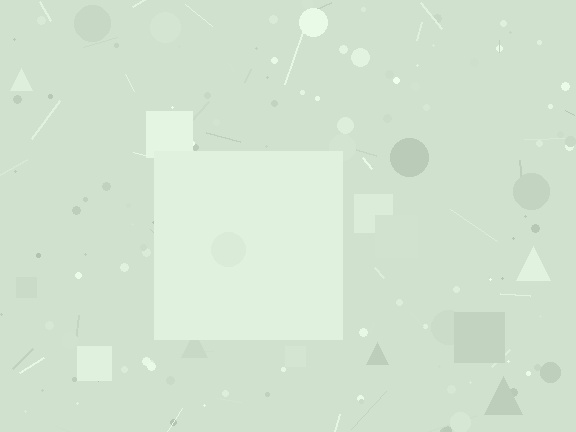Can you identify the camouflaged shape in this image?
The camouflaged shape is a square.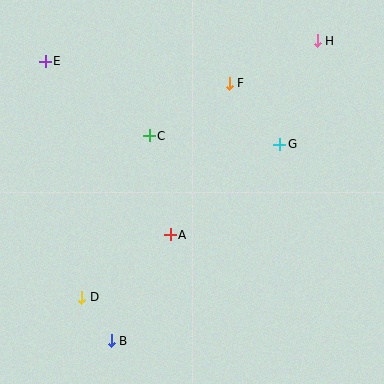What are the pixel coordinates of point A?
Point A is at (170, 235).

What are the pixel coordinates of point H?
Point H is at (317, 41).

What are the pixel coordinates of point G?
Point G is at (280, 144).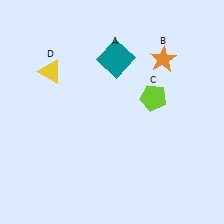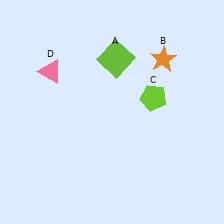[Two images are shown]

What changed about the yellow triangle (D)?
In Image 1, D is yellow. In Image 2, it changed to pink.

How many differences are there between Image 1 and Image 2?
There are 2 differences between the two images.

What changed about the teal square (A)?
In Image 1, A is teal. In Image 2, it changed to lime.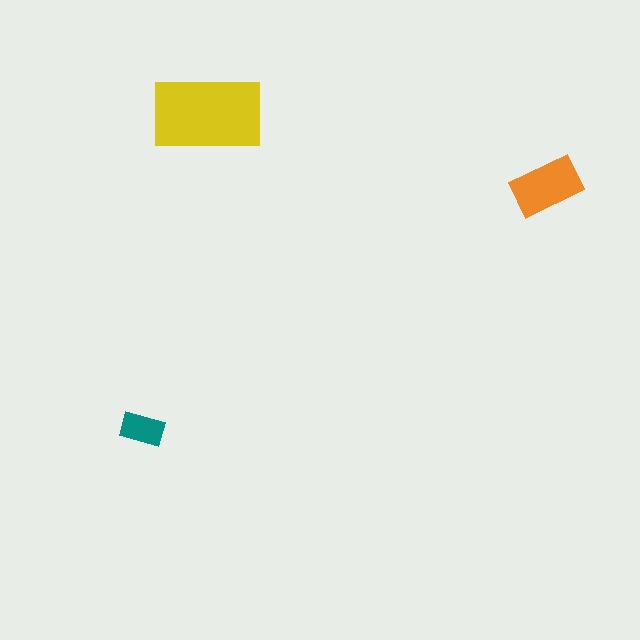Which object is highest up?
The yellow rectangle is topmost.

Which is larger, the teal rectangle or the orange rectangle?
The orange one.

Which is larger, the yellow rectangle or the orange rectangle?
The yellow one.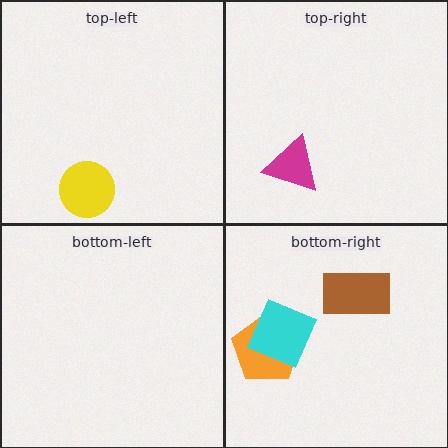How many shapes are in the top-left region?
1.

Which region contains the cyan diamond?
The bottom-right region.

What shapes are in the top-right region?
The magenta triangle.